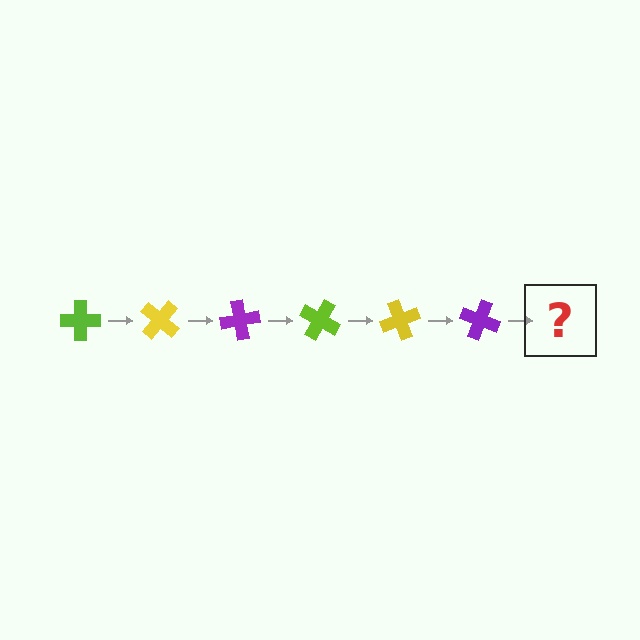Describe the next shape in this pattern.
It should be a lime cross, rotated 240 degrees from the start.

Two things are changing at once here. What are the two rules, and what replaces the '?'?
The two rules are that it rotates 40 degrees each step and the color cycles through lime, yellow, and purple. The '?' should be a lime cross, rotated 240 degrees from the start.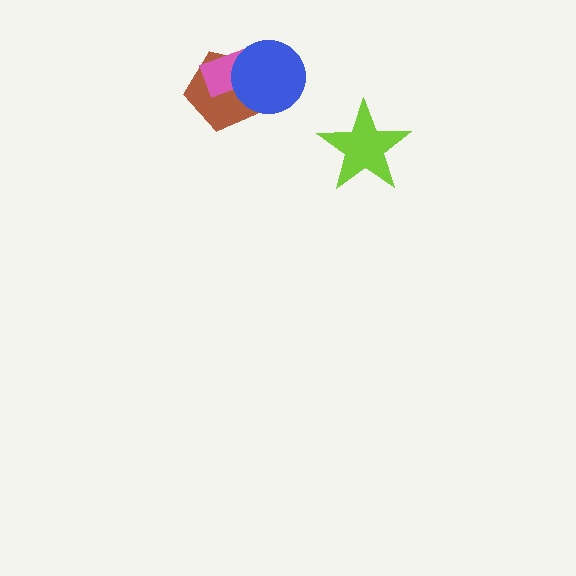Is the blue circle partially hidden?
No, no other shape covers it.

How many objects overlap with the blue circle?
2 objects overlap with the blue circle.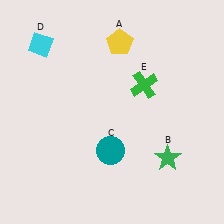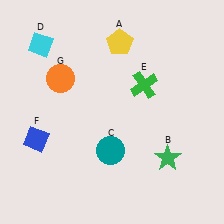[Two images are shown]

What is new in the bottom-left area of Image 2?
A blue diamond (F) was added in the bottom-left area of Image 2.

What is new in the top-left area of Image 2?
An orange circle (G) was added in the top-left area of Image 2.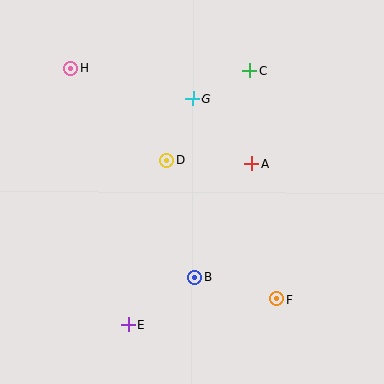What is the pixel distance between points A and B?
The distance between A and B is 127 pixels.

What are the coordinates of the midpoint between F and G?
The midpoint between F and G is at (235, 199).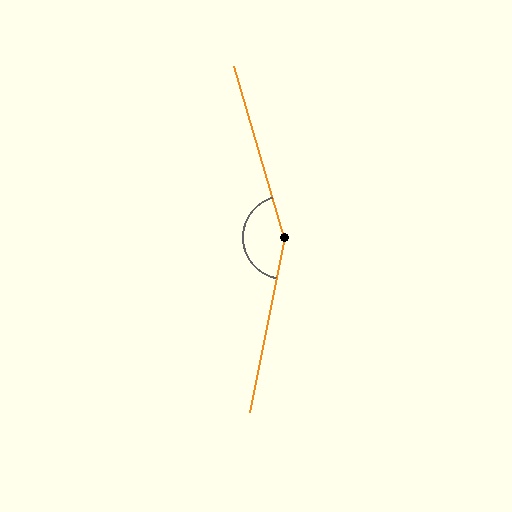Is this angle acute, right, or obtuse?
It is obtuse.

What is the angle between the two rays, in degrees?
Approximately 152 degrees.